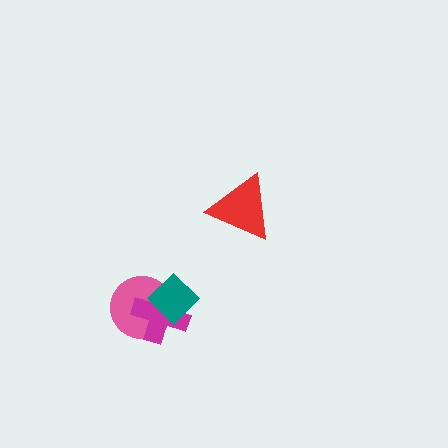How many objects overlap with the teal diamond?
2 objects overlap with the teal diamond.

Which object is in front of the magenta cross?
The teal diamond is in front of the magenta cross.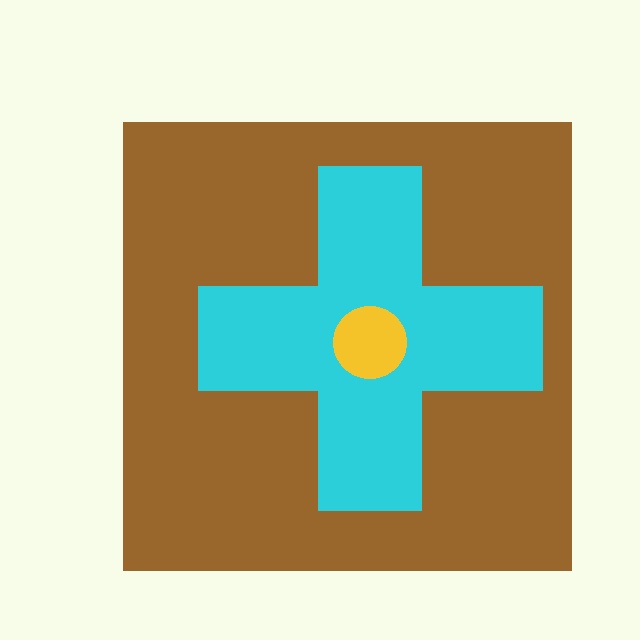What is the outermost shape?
The brown square.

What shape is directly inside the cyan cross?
The yellow circle.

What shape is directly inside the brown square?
The cyan cross.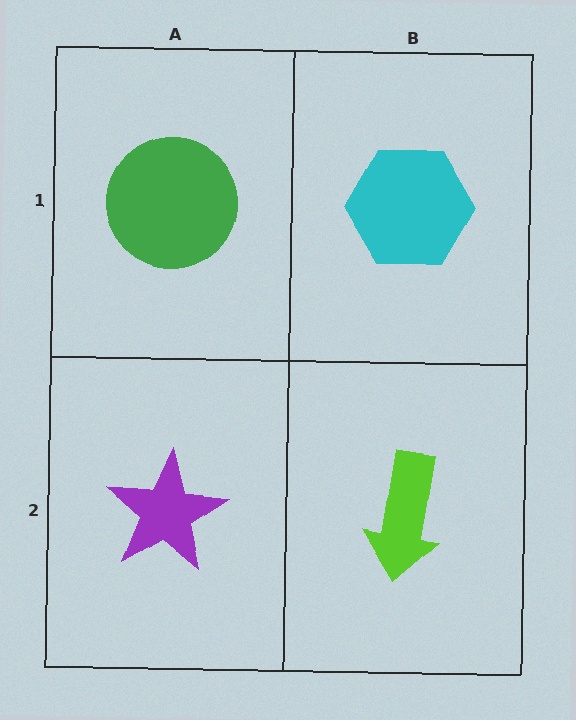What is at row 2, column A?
A purple star.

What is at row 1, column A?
A green circle.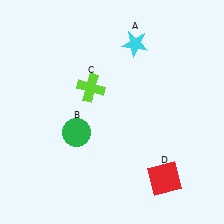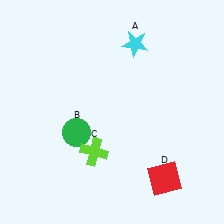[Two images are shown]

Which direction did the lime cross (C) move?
The lime cross (C) moved down.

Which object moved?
The lime cross (C) moved down.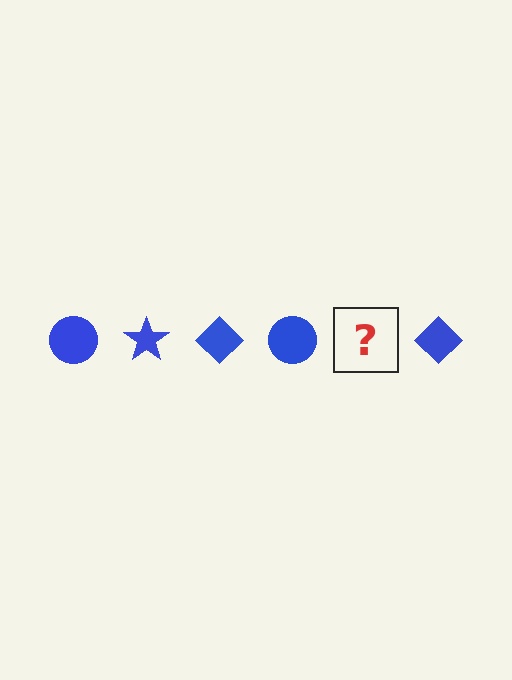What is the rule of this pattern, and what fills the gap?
The rule is that the pattern cycles through circle, star, diamond shapes in blue. The gap should be filled with a blue star.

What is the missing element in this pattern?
The missing element is a blue star.